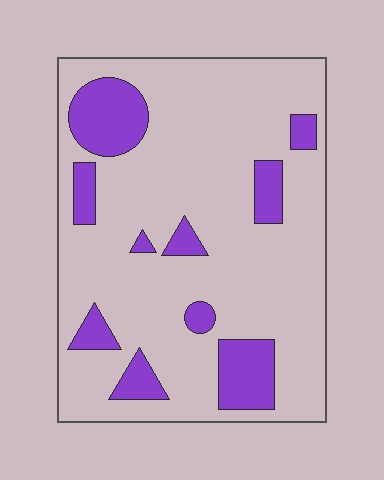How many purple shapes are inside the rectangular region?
10.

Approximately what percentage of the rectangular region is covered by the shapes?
Approximately 20%.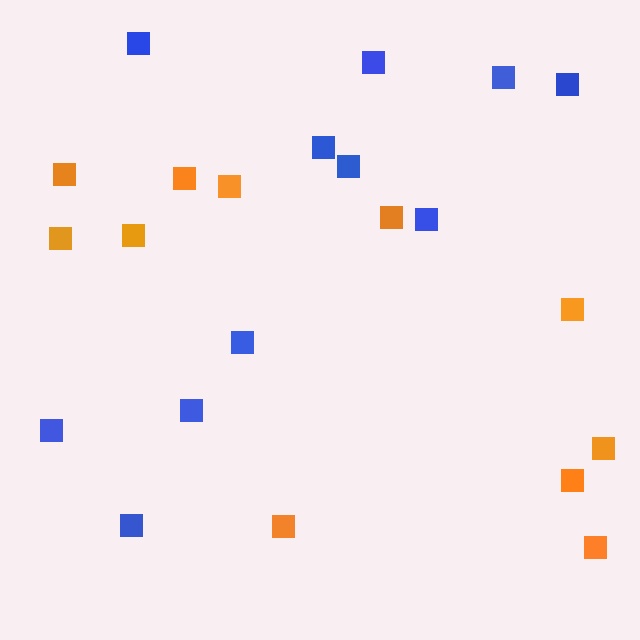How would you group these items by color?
There are 2 groups: one group of blue squares (11) and one group of orange squares (11).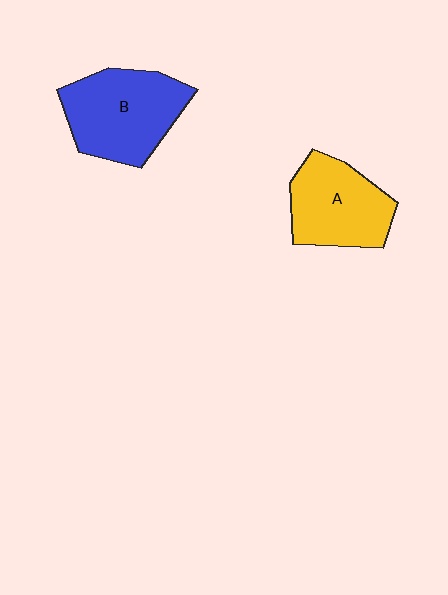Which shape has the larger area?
Shape B (blue).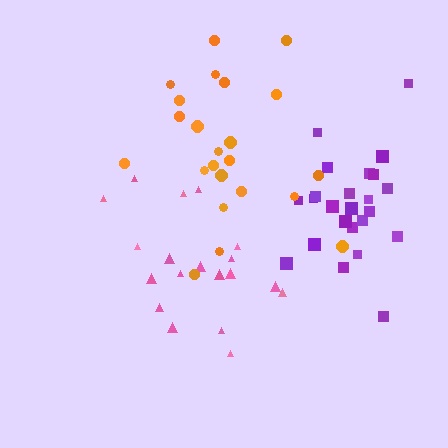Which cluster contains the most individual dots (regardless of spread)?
Purple (24).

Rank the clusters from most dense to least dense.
purple, pink, orange.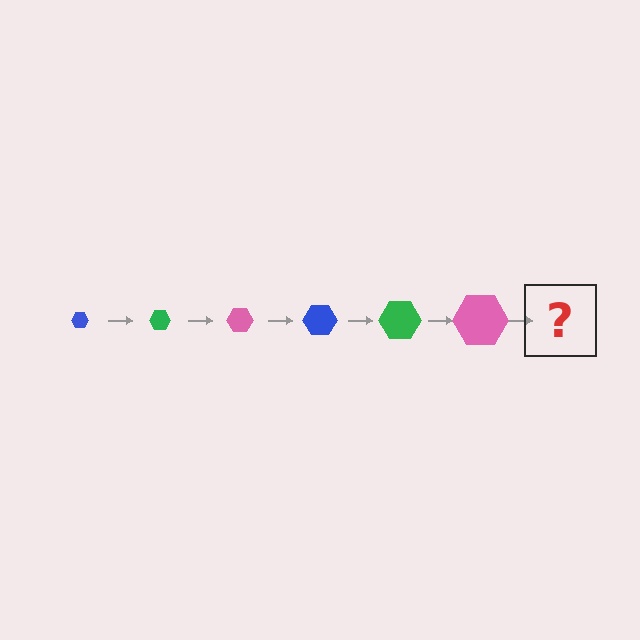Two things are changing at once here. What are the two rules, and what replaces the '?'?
The two rules are that the hexagon grows larger each step and the color cycles through blue, green, and pink. The '?' should be a blue hexagon, larger than the previous one.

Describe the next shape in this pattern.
It should be a blue hexagon, larger than the previous one.